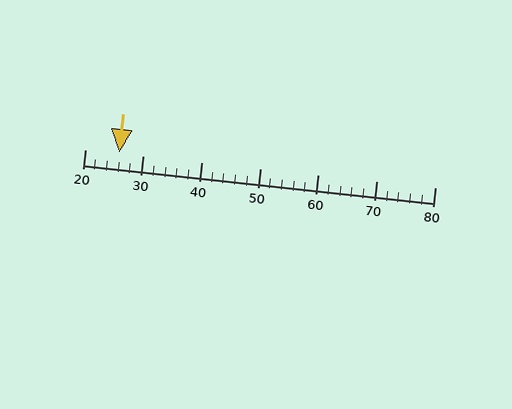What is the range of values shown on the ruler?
The ruler shows values from 20 to 80.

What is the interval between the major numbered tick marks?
The major tick marks are spaced 10 units apart.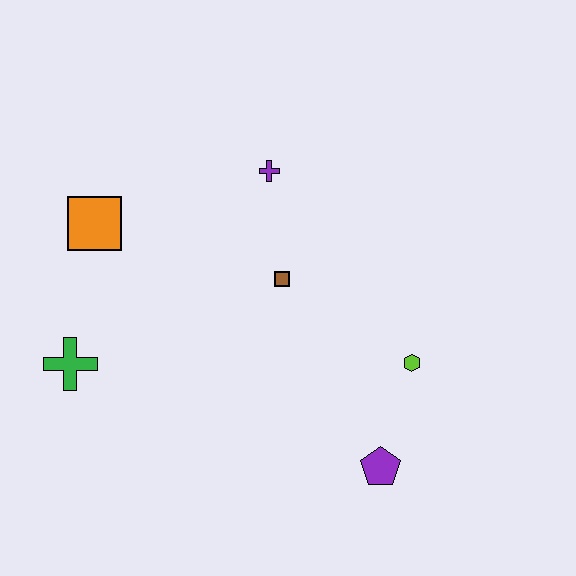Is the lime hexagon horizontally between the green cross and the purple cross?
No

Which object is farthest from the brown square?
The green cross is farthest from the brown square.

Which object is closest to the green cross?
The orange square is closest to the green cross.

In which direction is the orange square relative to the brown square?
The orange square is to the left of the brown square.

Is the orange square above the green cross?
Yes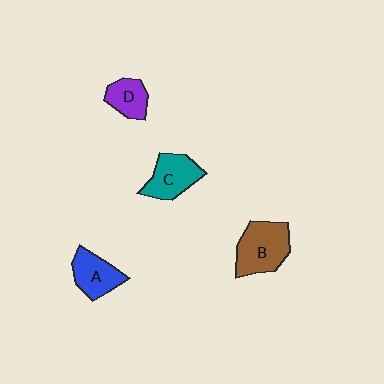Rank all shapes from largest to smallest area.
From largest to smallest: B (brown), C (teal), A (blue), D (purple).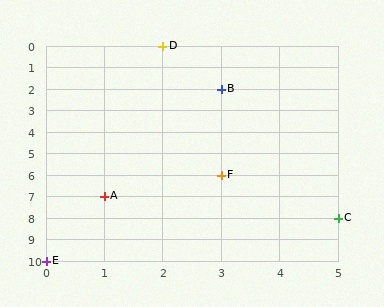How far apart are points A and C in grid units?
Points A and C are 4 columns and 1 row apart (about 4.1 grid units diagonally).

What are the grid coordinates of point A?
Point A is at grid coordinates (1, 7).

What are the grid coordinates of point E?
Point E is at grid coordinates (0, 10).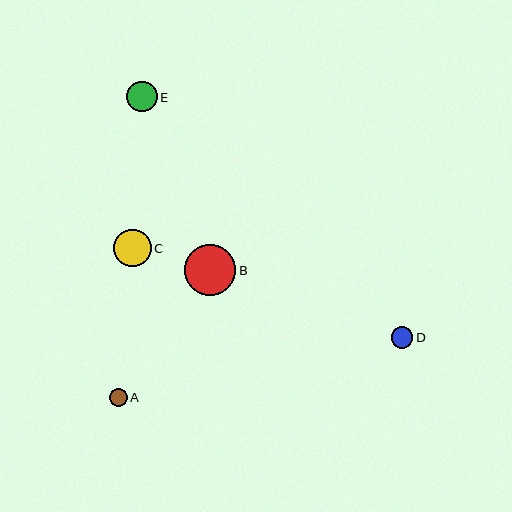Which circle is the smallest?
Circle A is the smallest with a size of approximately 18 pixels.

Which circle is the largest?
Circle B is the largest with a size of approximately 51 pixels.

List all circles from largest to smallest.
From largest to smallest: B, C, E, D, A.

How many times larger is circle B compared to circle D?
Circle B is approximately 2.4 times the size of circle D.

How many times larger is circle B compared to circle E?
Circle B is approximately 1.7 times the size of circle E.